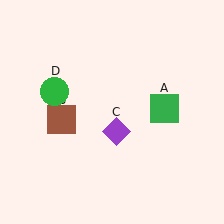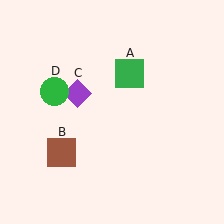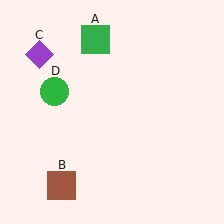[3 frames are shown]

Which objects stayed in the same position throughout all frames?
Green circle (object D) remained stationary.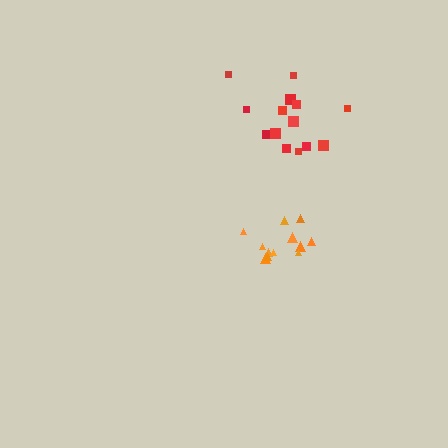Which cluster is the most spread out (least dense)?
Red.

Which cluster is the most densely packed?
Orange.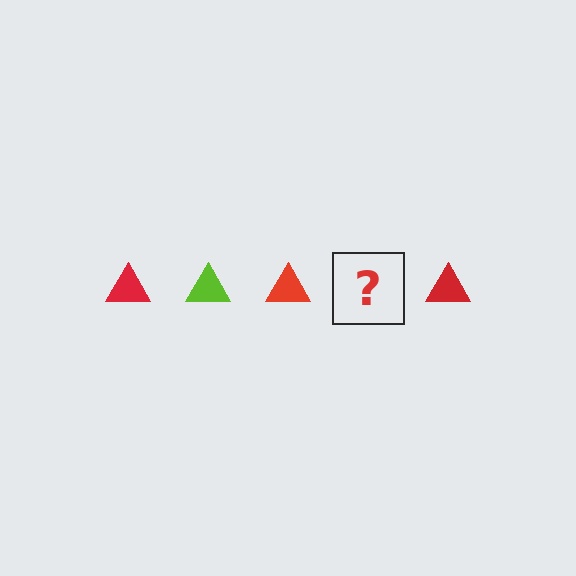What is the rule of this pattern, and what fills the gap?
The rule is that the pattern cycles through red, lime triangles. The gap should be filled with a lime triangle.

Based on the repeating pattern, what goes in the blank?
The blank should be a lime triangle.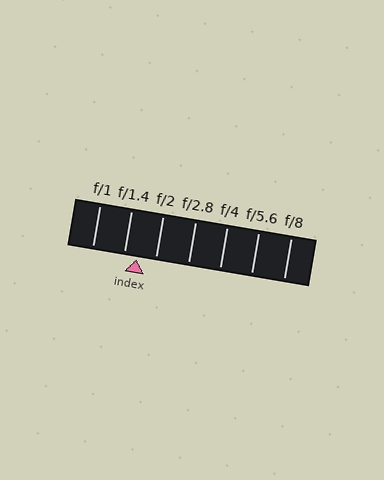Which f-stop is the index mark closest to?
The index mark is closest to f/1.4.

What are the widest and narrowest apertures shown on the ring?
The widest aperture shown is f/1 and the narrowest is f/8.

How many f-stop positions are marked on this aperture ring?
There are 7 f-stop positions marked.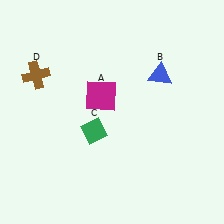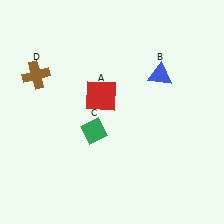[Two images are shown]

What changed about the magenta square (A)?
In Image 1, A is magenta. In Image 2, it changed to red.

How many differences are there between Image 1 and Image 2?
There is 1 difference between the two images.